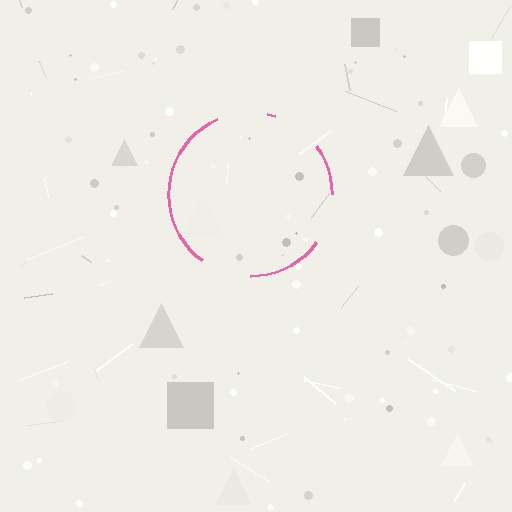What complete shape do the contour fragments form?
The contour fragments form a circle.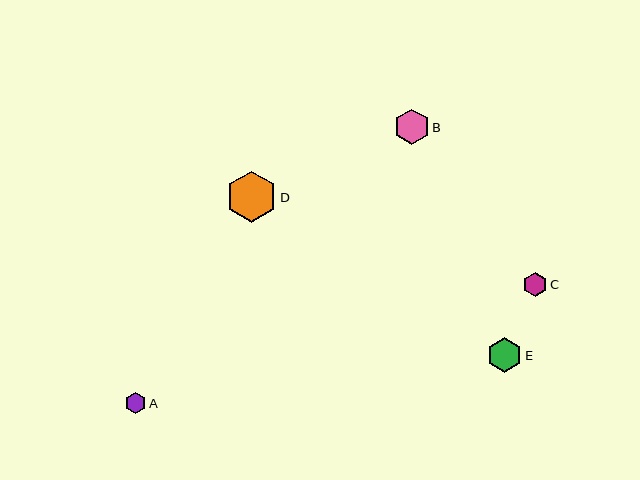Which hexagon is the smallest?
Hexagon A is the smallest with a size of approximately 21 pixels.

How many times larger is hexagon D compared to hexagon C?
Hexagon D is approximately 2.1 times the size of hexagon C.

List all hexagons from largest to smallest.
From largest to smallest: D, B, E, C, A.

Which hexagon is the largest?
Hexagon D is the largest with a size of approximately 51 pixels.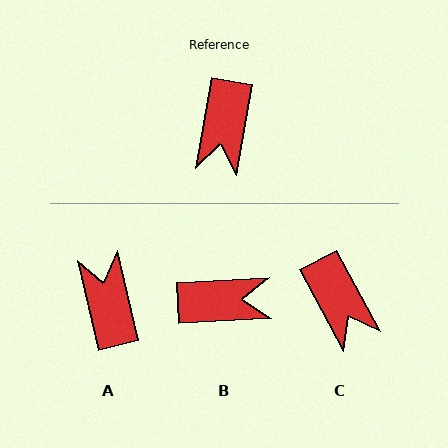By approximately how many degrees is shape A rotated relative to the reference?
Approximately 157 degrees clockwise.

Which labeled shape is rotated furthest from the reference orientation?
A, about 157 degrees away.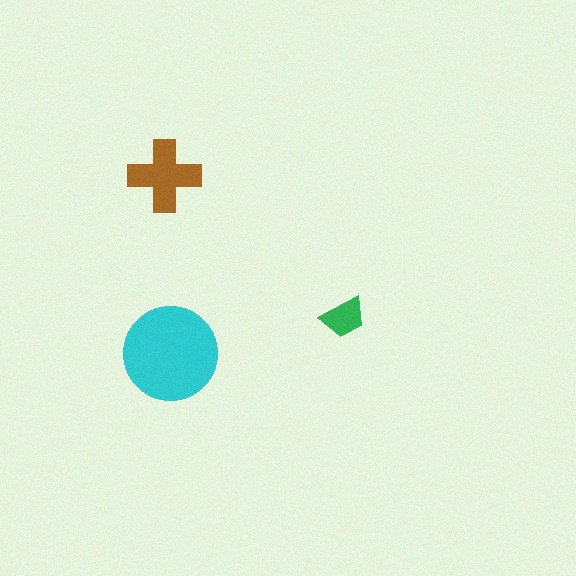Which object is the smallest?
The green trapezoid.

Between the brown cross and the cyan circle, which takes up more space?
The cyan circle.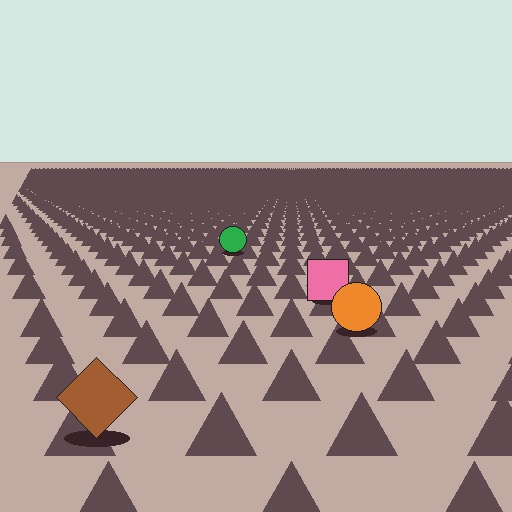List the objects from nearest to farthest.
From nearest to farthest: the brown diamond, the orange circle, the pink square, the green circle.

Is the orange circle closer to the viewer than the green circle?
Yes. The orange circle is closer — you can tell from the texture gradient: the ground texture is coarser near it.